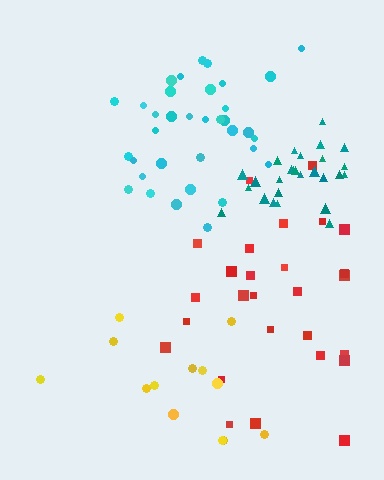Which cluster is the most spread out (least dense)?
Yellow.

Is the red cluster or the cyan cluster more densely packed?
Cyan.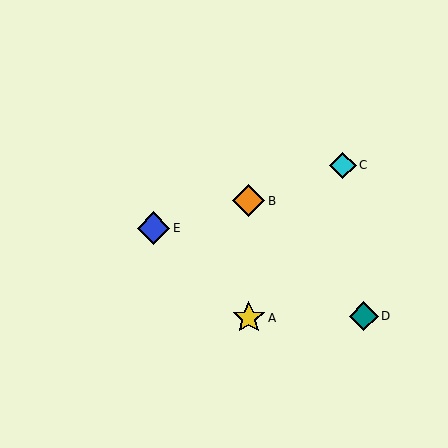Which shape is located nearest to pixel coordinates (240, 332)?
The yellow star (labeled A) at (249, 318) is nearest to that location.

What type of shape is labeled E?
Shape E is a blue diamond.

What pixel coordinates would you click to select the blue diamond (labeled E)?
Click at (154, 228) to select the blue diamond E.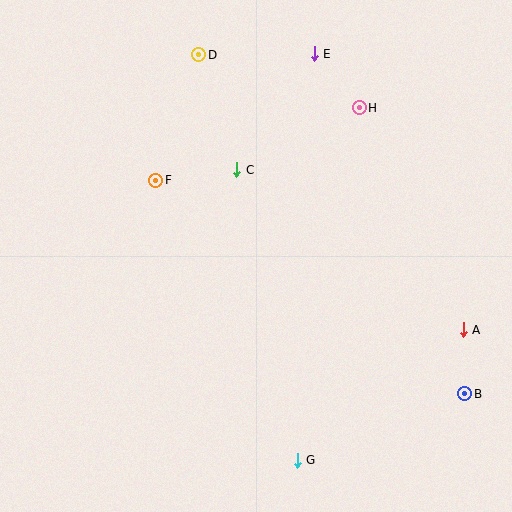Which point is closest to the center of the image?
Point C at (237, 170) is closest to the center.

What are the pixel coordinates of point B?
Point B is at (465, 394).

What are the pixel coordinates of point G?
Point G is at (297, 460).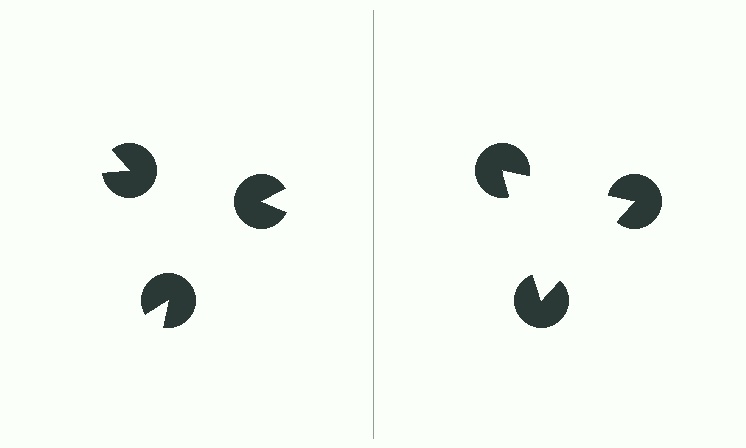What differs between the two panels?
The pac-man discs are positioned identically on both sides; only the wedge orientations differ. On the right they align to a triangle; on the left they are misaligned.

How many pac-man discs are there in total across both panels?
6 — 3 on each side.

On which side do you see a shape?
An illusory triangle appears on the right side. On the left side the wedge cuts are rotated, so no coherent shape forms.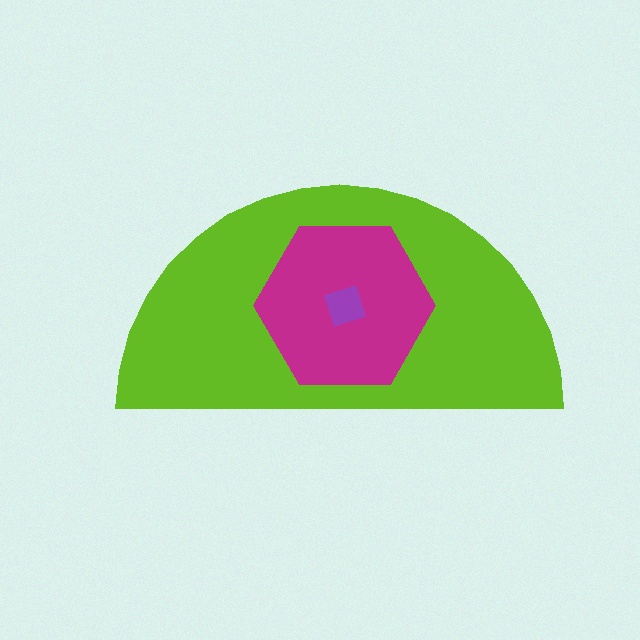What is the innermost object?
The purple diamond.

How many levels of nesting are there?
3.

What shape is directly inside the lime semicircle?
The magenta hexagon.